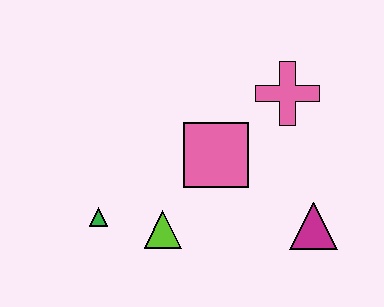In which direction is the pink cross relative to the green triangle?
The pink cross is to the right of the green triangle.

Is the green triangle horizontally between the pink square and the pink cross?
No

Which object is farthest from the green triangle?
The pink cross is farthest from the green triangle.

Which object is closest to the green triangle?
The lime triangle is closest to the green triangle.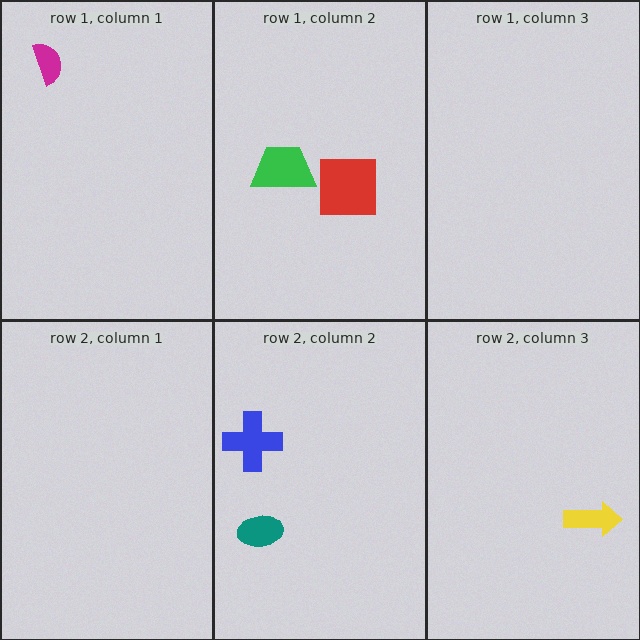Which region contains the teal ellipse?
The row 2, column 2 region.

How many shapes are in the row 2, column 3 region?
1.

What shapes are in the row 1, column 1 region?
The magenta semicircle.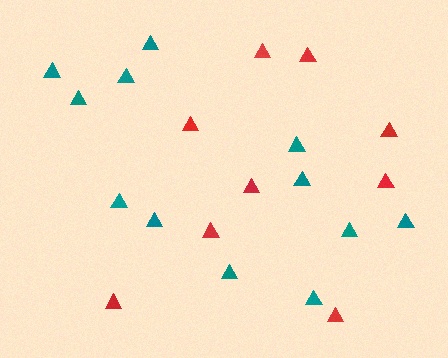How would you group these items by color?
There are 2 groups: one group of red triangles (9) and one group of teal triangles (12).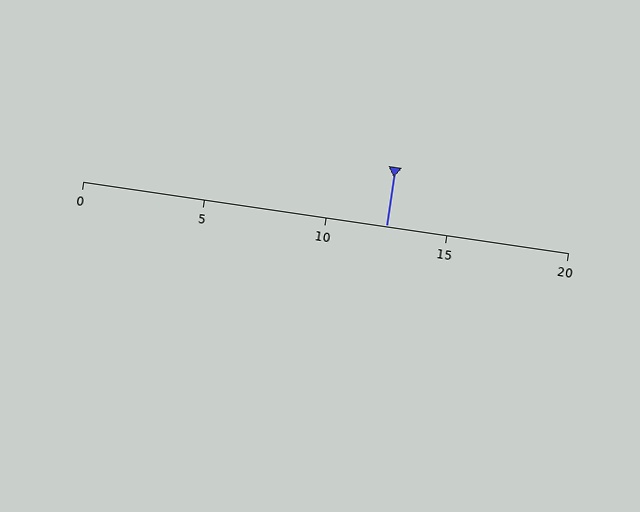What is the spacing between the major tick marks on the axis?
The major ticks are spaced 5 apart.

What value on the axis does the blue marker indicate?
The marker indicates approximately 12.5.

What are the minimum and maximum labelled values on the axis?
The axis runs from 0 to 20.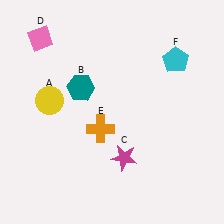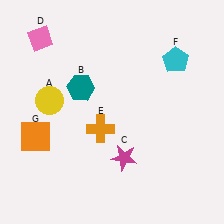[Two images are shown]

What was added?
An orange square (G) was added in Image 2.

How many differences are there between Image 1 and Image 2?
There is 1 difference between the two images.